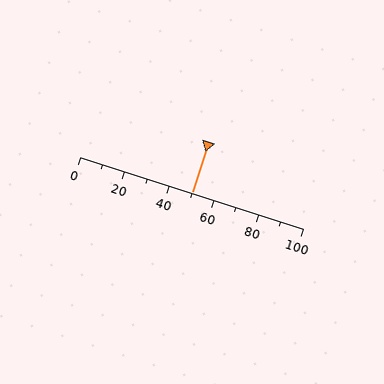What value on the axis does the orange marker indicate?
The marker indicates approximately 50.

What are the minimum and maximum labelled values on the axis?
The axis runs from 0 to 100.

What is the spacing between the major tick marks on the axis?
The major ticks are spaced 20 apart.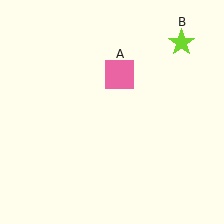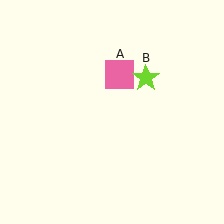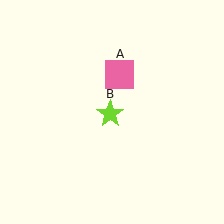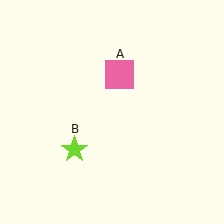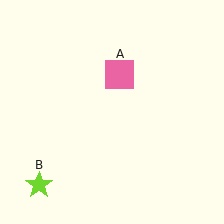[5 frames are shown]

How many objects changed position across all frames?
1 object changed position: lime star (object B).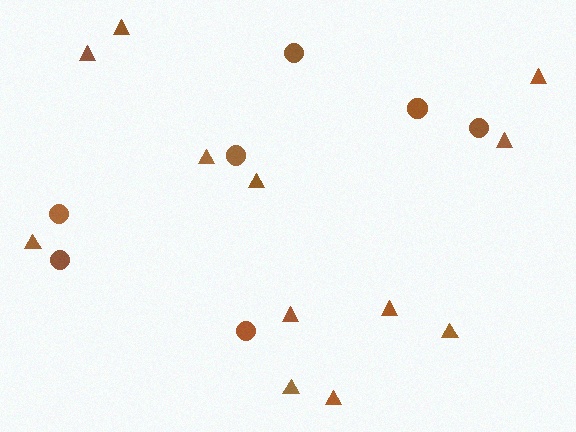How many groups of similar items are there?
There are 2 groups: one group of circles (7) and one group of triangles (12).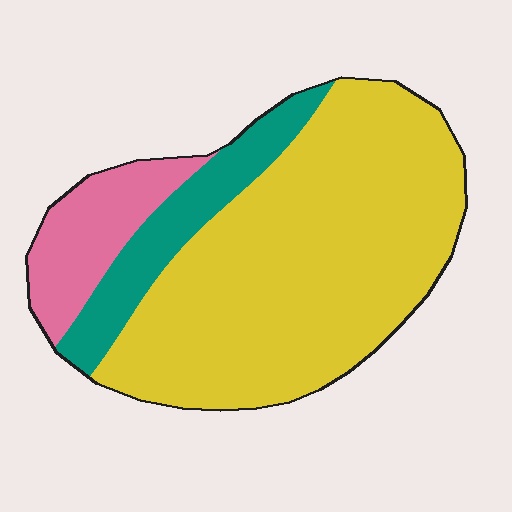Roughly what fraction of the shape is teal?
Teal covers 15% of the shape.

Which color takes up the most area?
Yellow, at roughly 70%.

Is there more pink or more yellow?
Yellow.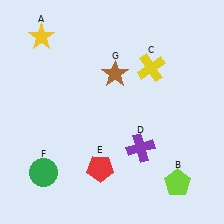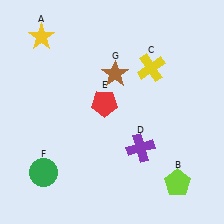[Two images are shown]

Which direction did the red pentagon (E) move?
The red pentagon (E) moved up.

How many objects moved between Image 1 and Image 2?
1 object moved between the two images.